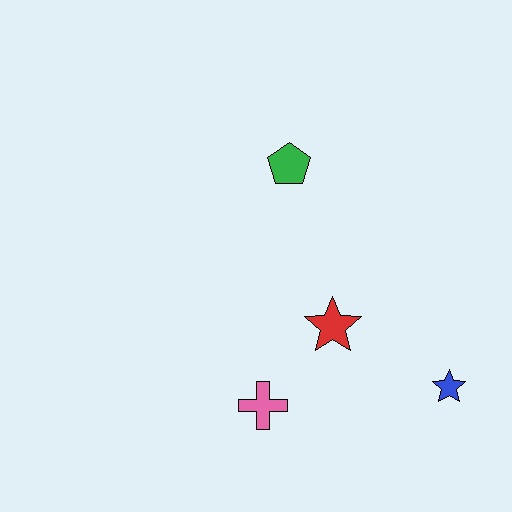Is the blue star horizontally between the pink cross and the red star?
No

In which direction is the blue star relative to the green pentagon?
The blue star is below the green pentagon.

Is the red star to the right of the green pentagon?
Yes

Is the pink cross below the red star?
Yes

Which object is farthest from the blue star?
The green pentagon is farthest from the blue star.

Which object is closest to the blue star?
The red star is closest to the blue star.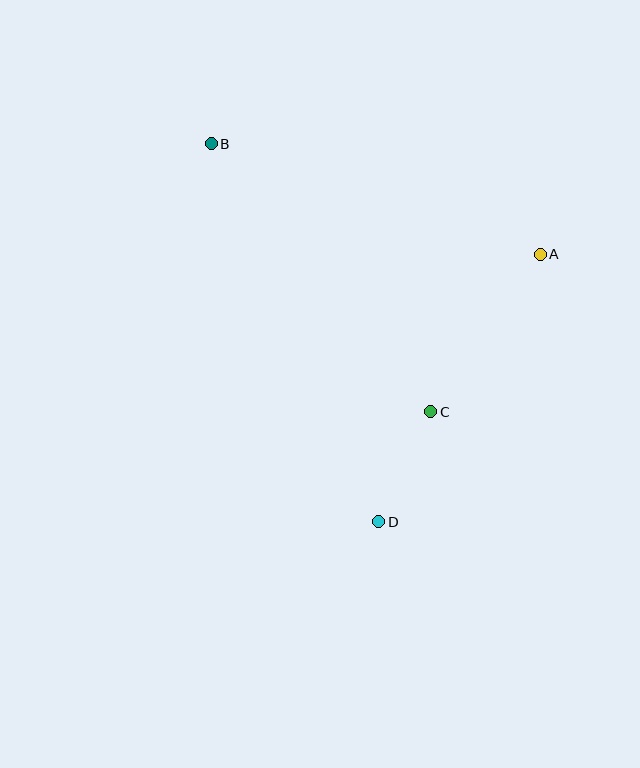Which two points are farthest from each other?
Points B and D are farthest from each other.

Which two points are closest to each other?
Points C and D are closest to each other.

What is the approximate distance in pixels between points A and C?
The distance between A and C is approximately 192 pixels.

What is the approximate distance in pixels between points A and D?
The distance between A and D is approximately 313 pixels.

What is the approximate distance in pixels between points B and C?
The distance between B and C is approximately 346 pixels.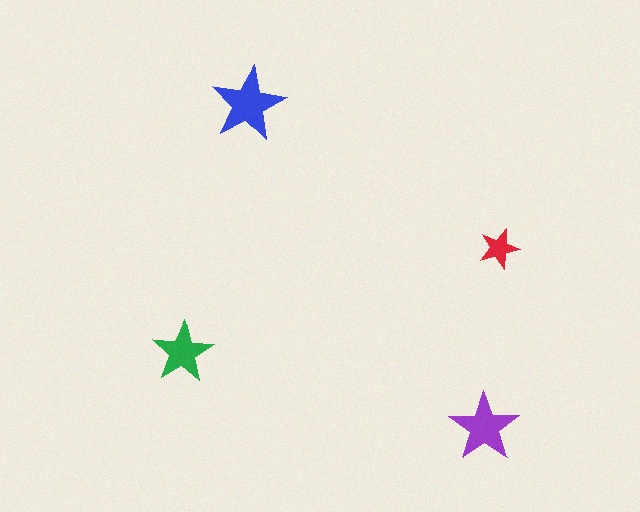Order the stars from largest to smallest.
the blue one, the purple one, the green one, the red one.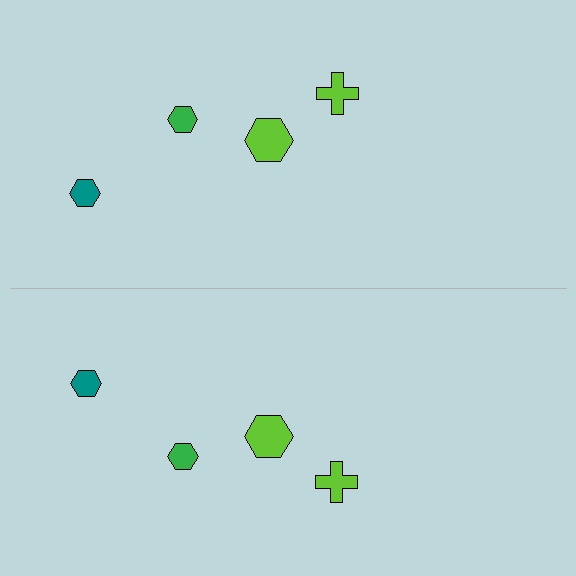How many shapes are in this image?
There are 8 shapes in this image.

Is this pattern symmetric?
Yes, this pattern has bilateral (reflection) symmetry.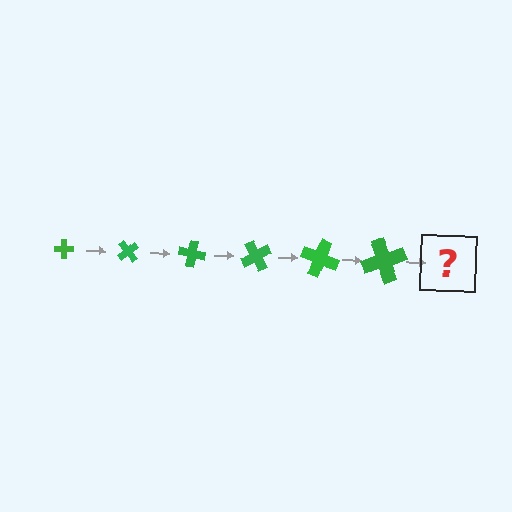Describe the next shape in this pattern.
It should be a cross, larger than the previous one and rotated 300 degrees from the start.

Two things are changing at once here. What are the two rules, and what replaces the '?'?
The two rules are that the cross grows larger each step and it rotates 50 degrees each step. The '?' should be a cross, larger than the previous one and rotated 300 degrees from the start.